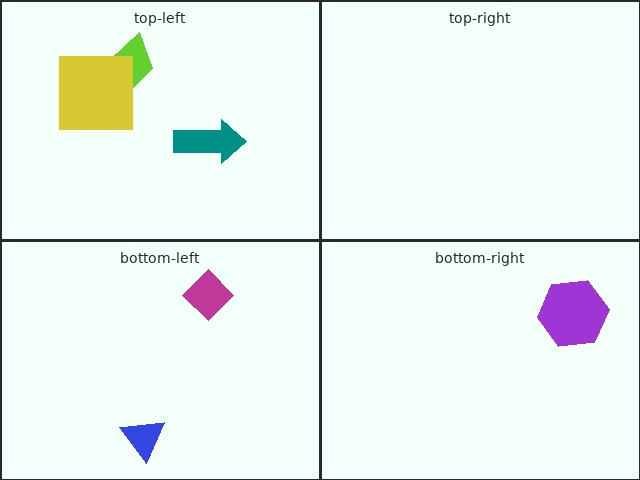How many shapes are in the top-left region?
3.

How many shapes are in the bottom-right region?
1.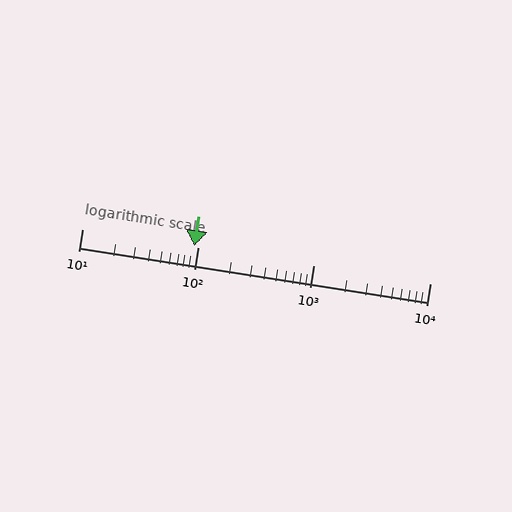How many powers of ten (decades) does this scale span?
The scale spans 3 decades, from 10 to 10000.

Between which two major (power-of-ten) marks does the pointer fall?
The pointer is between 10 and 100.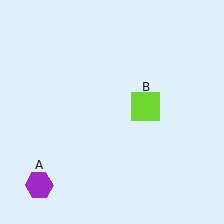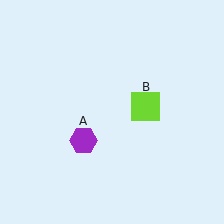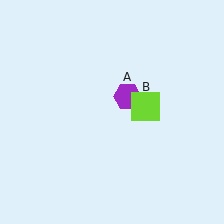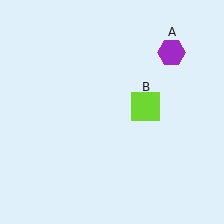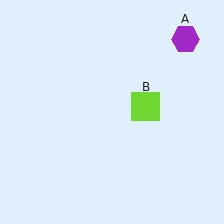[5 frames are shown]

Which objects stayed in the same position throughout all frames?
Lime square (object B) remained stationary.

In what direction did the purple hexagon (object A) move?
The purple hexagon (object A) moved up and to the right.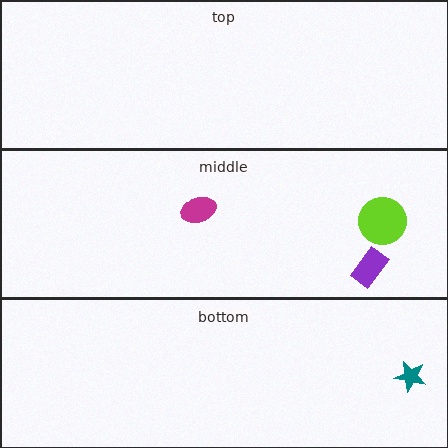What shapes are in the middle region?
The purple rectangle, the magenta ellipse, the lime circle.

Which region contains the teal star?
The bottom region.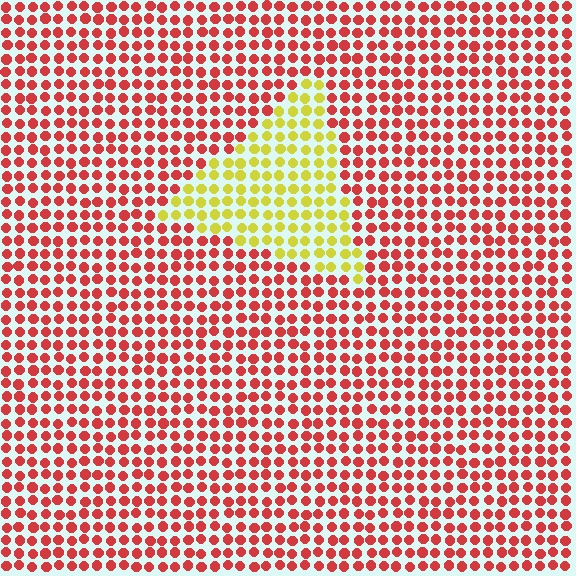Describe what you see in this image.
The image is filled with small red elements in a uniform arrangement. A triangle-shaped region is visible where the elements are tinted to a slightly different hue, forming a subtle color boundary.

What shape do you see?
I see a triangle.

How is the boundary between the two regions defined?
The boundary is defined purely by a slight shift in hue (about 65 degrees). Spacing, size, and orientation are identical on both sides.